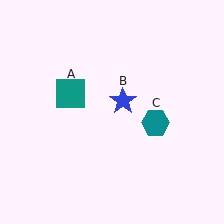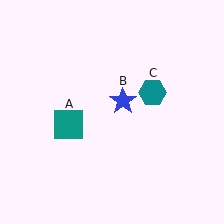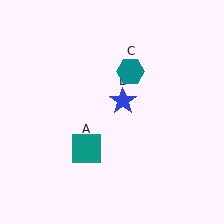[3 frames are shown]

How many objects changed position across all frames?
2 objects changed position: teal square (object A), teal hexagon (object C).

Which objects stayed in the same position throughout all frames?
Blue star (object B) remained stationary.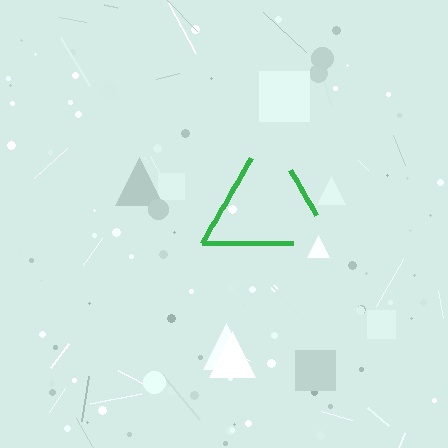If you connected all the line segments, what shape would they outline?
They would outline a triangle.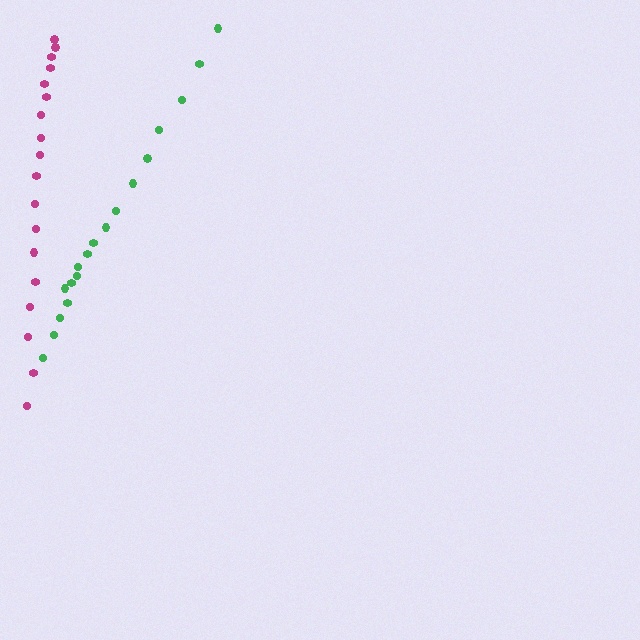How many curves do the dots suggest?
There are 2 distinct paths.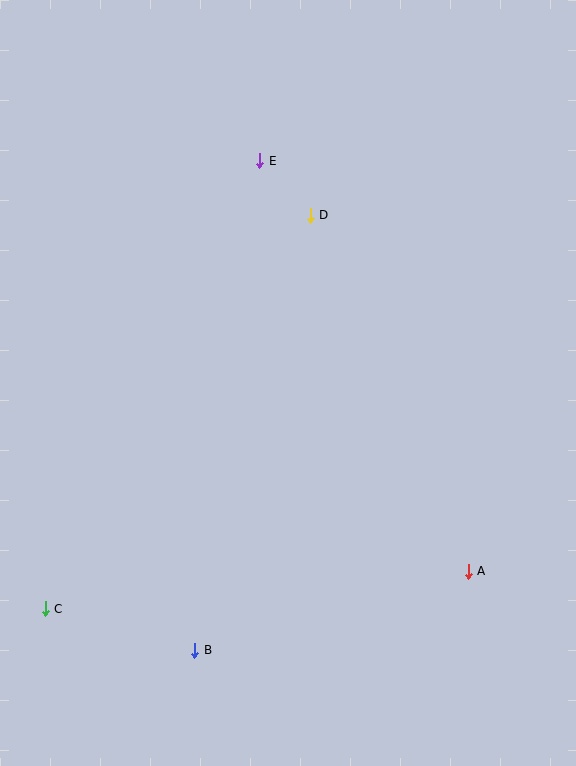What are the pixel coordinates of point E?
Point E is at (260, 161).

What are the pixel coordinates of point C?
Point C is at (45, 609).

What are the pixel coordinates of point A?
Point A is at (468, 571).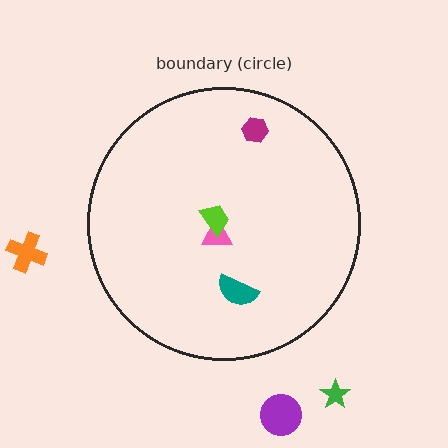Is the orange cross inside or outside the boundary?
Outside.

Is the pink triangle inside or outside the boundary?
Inside.